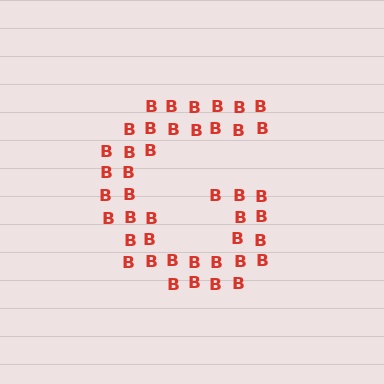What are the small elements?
The small elements are letter B's.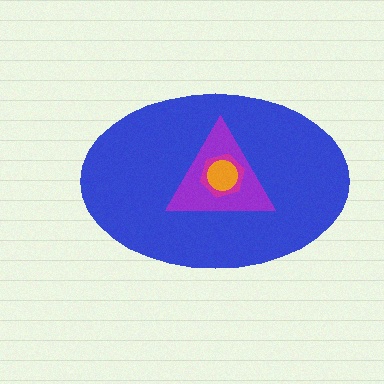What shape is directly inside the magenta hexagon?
The orange circle.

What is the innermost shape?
The orange circle.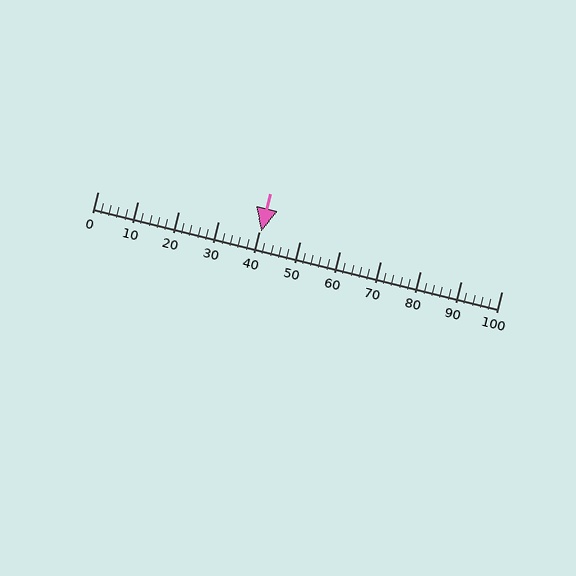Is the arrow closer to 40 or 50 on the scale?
The arrow is closer to 40.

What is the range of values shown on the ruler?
The ruler shows values from 0 to 100.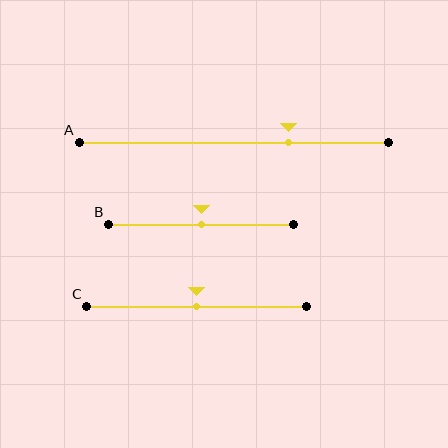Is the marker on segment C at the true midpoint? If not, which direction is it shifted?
Yes, the marker on segment C is at the true midpoint.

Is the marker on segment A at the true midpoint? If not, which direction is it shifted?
No, the marker on segment A is shifted to the right by about 18% of the segment length.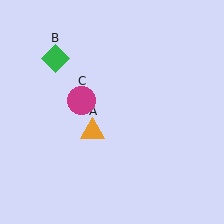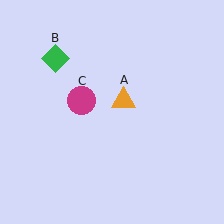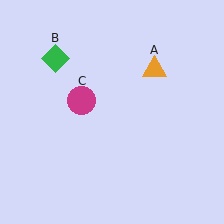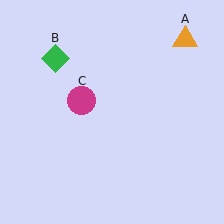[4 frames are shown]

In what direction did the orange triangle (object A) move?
The orange triangle (object A) moved up and to the right.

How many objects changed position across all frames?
1 object changed position: orange triangle (object A).